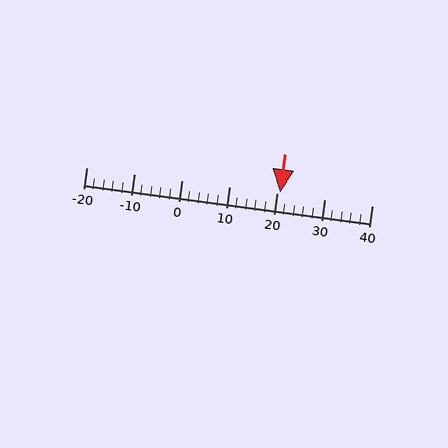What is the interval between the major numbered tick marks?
The major tick marks are spaced 10 units apart.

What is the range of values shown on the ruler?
The ruler shows values from -20 to 40.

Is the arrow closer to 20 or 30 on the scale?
The arrow is closer to 20.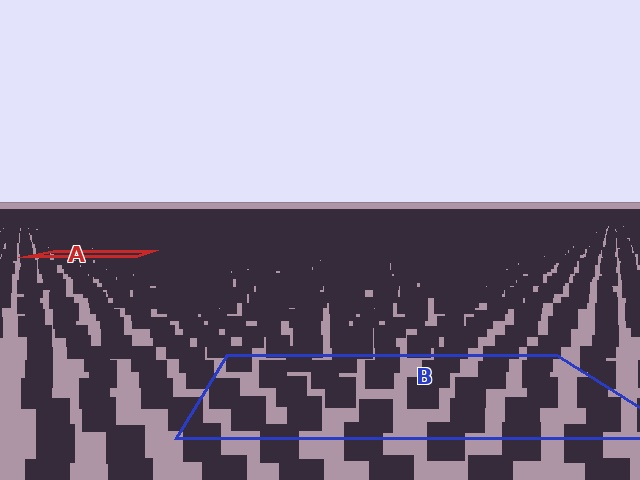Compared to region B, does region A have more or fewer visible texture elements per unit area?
Region A has more texture elements per unit area — they are packed more densely because it is farther away.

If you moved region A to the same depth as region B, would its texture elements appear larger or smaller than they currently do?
They would appear larger. At a closer depth, the same texture elements are projected at a bigger on-screen size.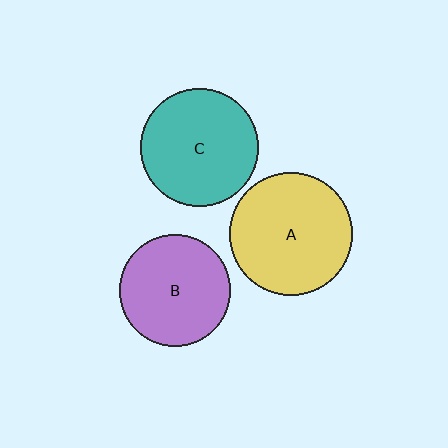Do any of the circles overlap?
No, none of the circles overlap.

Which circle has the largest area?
Circle A (yellow).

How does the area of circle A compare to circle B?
Approximately 1.2 times.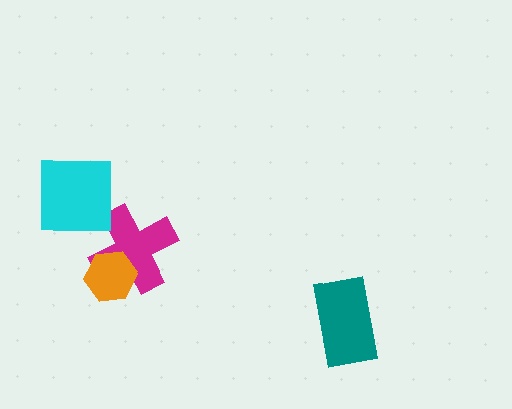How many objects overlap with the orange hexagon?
1 object overlaps with the orange hexagon.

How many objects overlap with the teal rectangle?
0 objects overlap with the teal rectangle.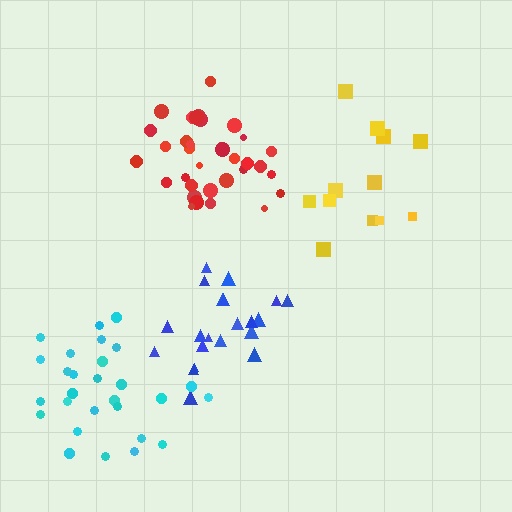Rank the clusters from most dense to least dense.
red, blue, cyan, yellow.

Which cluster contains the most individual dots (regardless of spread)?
Red (34).